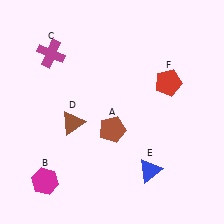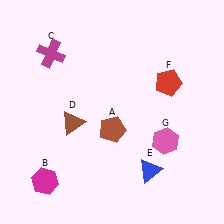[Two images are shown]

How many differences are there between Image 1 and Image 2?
There is 1 difference between the two images.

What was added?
A pink hexagon (G) was added in Image 2.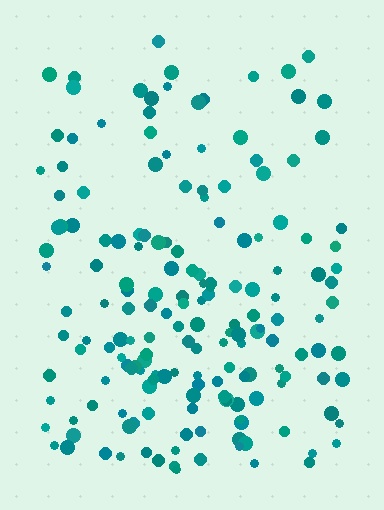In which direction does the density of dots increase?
From top to bottom, with the bottom side densest.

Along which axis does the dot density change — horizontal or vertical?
Vertical.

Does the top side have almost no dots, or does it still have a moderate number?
Still a moderate number, just noticeably fewer than the bottom.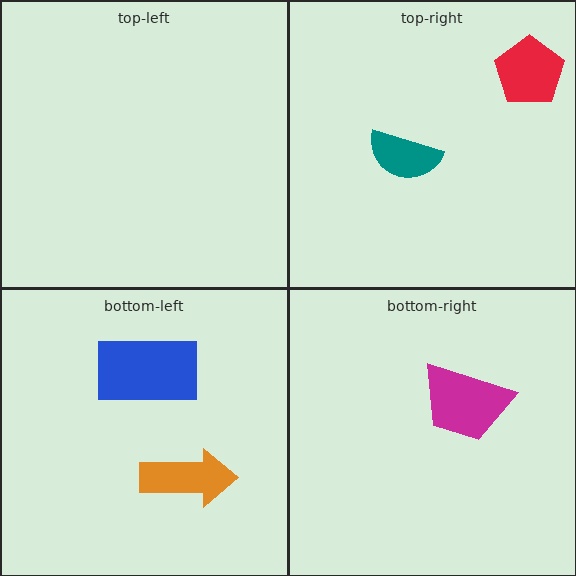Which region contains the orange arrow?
The bottom-left region.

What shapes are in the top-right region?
The teal semicircle, the red pentagon.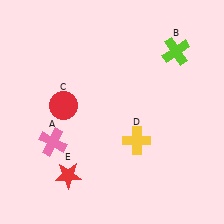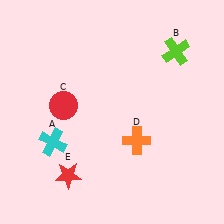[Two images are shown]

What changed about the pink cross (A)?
In Image 1, A is pink. In Image 2, it changed to cyan.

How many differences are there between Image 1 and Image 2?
There are 2 differences between the two images.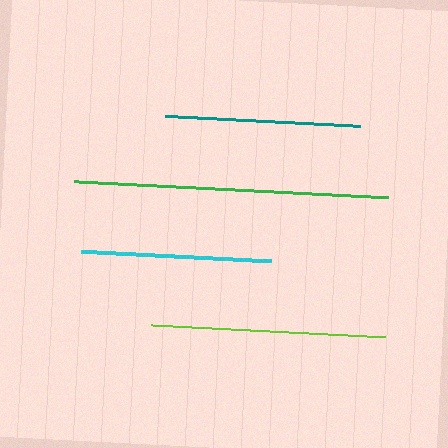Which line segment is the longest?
The green line is the longest at approximately 314 pixels.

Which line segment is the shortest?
The cyan line is the shortest at approximately 190 pixels.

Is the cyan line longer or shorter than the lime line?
The lime line is longer than the cyan line.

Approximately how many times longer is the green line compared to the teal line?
The green line is approximately 1.6 times the length of the teal line.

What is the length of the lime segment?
The lime segment is approximately 235 pixels long.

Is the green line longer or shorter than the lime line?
The green line is longer than the lime line.